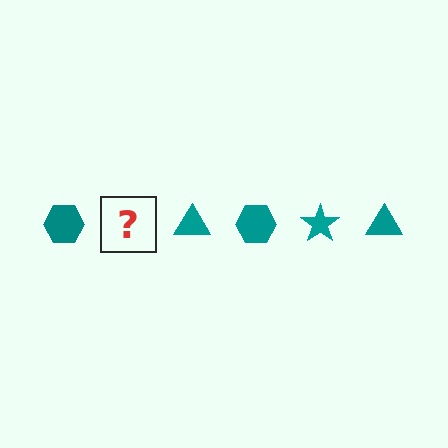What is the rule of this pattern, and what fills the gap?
The rule is that the pattern cycles through hexagon, star, triangle shapes in teal. The gap should be filled with a teal star.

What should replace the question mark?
The question mark should be replaced with a teal star.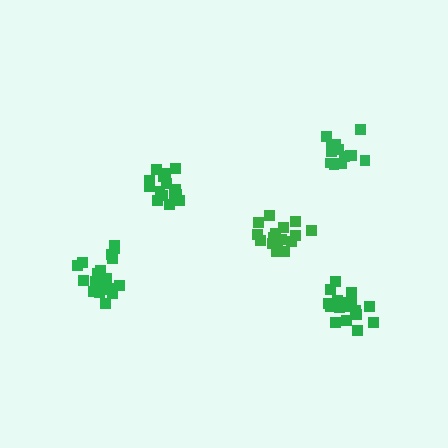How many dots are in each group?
Group 1: 15 dots, Group 2: 14 dots, Group 3: 17 dots, Group 4: 20 dots, Group 5: 16 dots (82 total).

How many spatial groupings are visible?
There are 5 spatial groupings.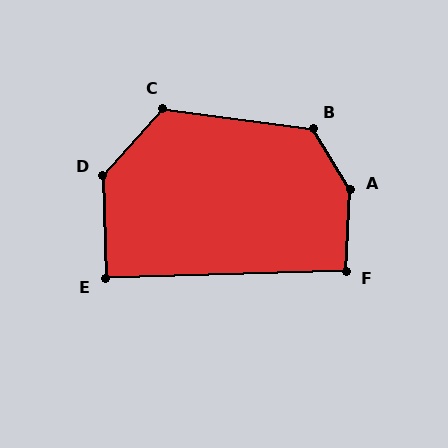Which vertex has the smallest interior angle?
E, at approximately 90 degrees.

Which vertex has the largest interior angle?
A, at approximately 146 degrees.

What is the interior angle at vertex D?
Approximately 137 degrees (obtuse).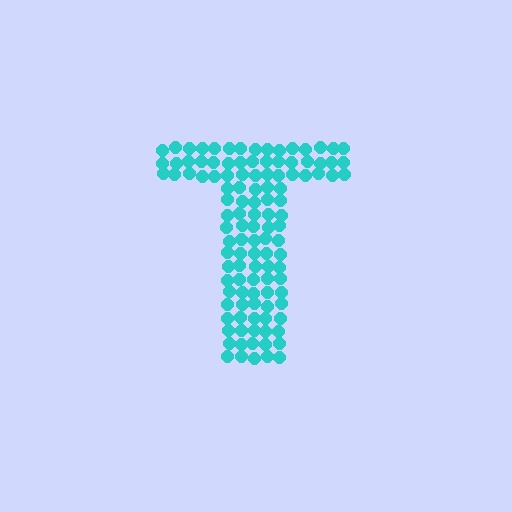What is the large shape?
The large shape is the letter T.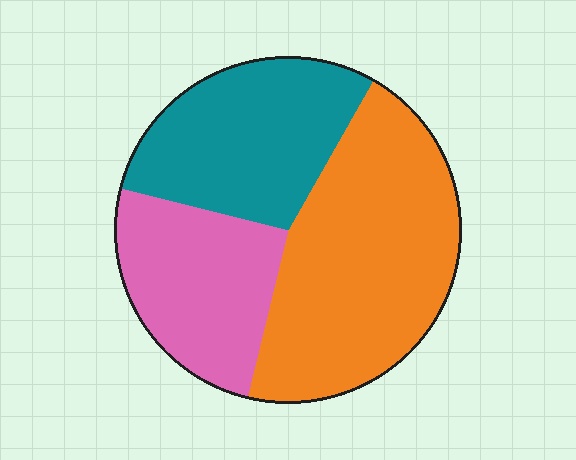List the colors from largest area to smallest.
From largest to smallest: orange, teal, pink.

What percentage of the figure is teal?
Teal takes up about one third (1/3) of the figure.